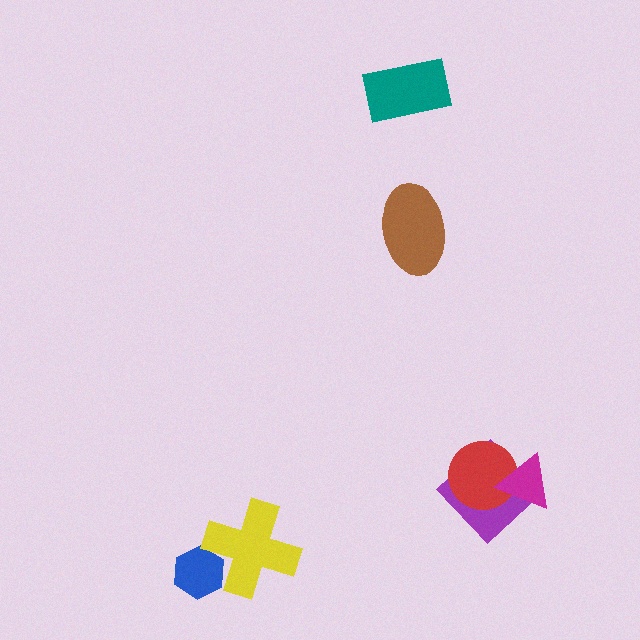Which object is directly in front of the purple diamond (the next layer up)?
The red circle is directly in front of the purple diamond.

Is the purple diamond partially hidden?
Yes, it is partially covered by another shape.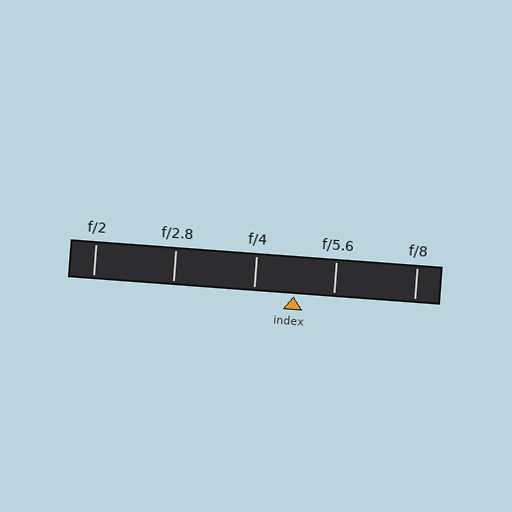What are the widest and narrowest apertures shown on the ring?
The widest aperture shown is f/2 and the narrowest is f/8.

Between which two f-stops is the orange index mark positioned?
The index mark is between f/4 and f/5.6.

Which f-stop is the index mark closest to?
The index mark is closest to f/4.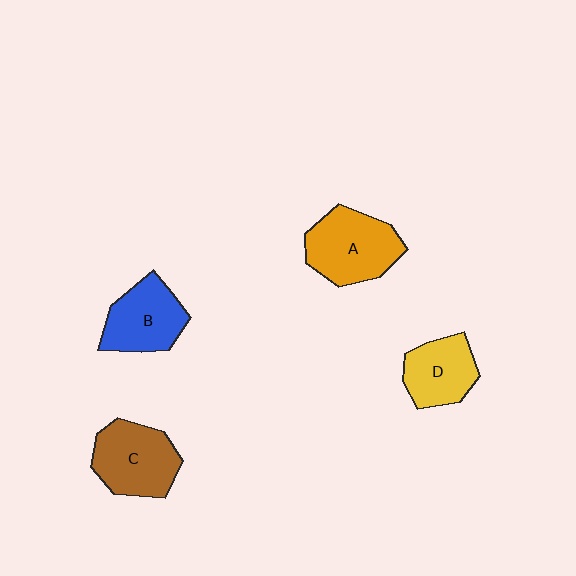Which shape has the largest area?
Shape A (orange).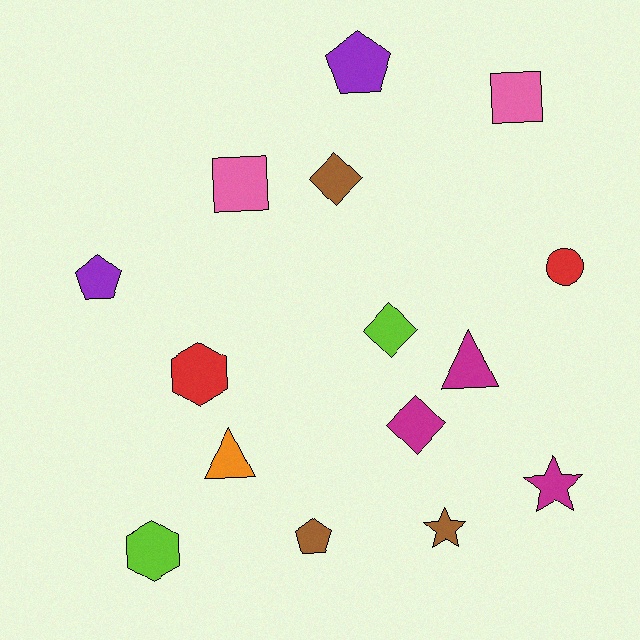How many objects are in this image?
There are 15 objects.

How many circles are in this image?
There is 1 circle.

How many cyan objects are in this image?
There are no cyan objects.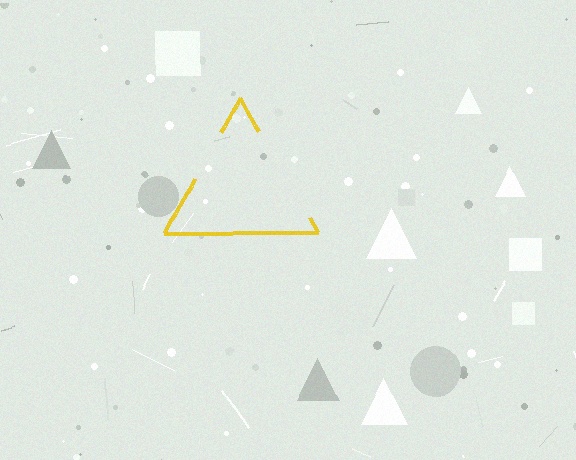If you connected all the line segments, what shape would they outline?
They would outline a triangle.